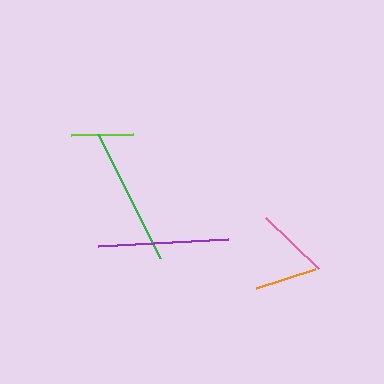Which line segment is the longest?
The green line is the longest at approximately 139 pixels.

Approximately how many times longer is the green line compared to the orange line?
The green line is approximately 2.2 times the length of the orange line.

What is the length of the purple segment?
The purple segment is approximately 130 pixels long.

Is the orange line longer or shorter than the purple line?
The purple line is longer than the orange line.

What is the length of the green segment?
The green segment is approximately 139 pixels long.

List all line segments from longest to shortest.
From longest to shortest: green, purple, pink, orange, lime.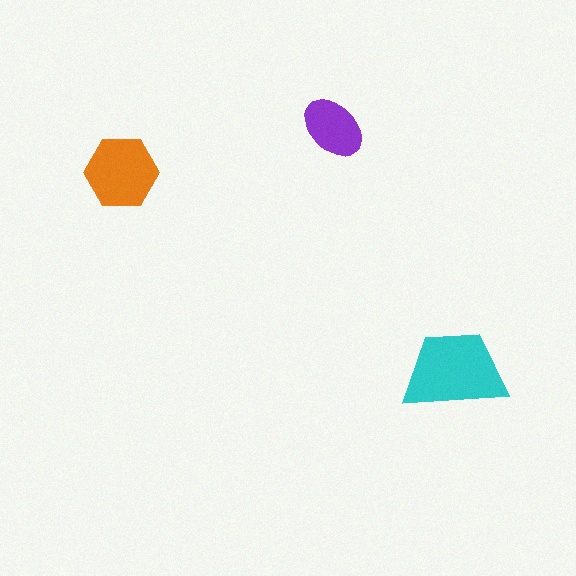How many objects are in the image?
There are 3 objects in the image.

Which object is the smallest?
The purple ellipse.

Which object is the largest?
The cyan trapezoid.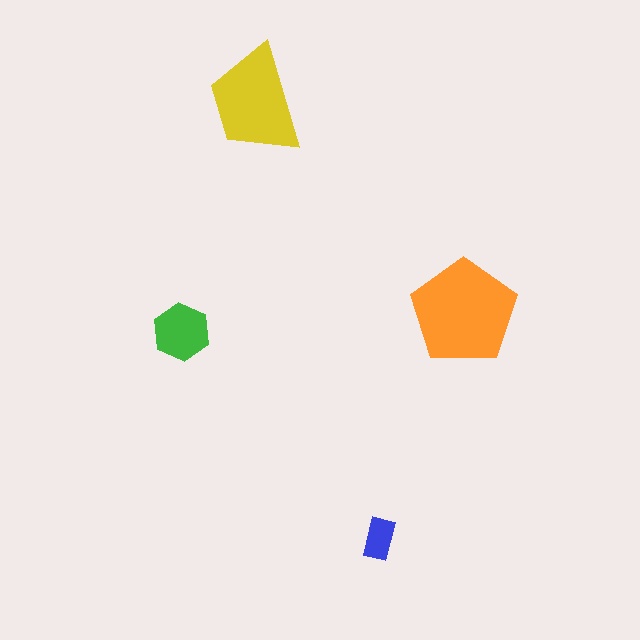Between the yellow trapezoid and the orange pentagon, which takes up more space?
The orange pentagon.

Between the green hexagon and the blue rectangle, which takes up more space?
The green hexagon.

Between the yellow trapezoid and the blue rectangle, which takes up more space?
The yellow trapezoid.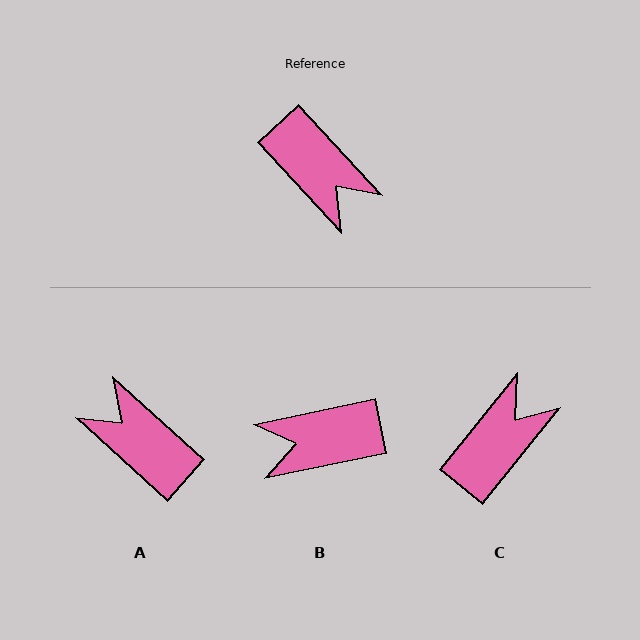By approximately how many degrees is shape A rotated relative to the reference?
Approximately 175 degrees clockwise.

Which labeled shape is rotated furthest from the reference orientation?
A, about 175 degrees away.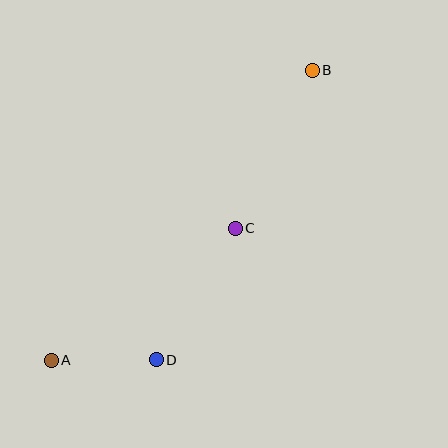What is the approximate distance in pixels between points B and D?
The distance between B and D is approximately 328 pixels.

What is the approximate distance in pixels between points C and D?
The distance between C and D is approximately 153 pixels.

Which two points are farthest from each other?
Points A and B are farthest from each other.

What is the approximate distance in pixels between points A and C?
The distance between A and C is approximately 227 pixels.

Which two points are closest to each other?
Points A and D are closest to each other.